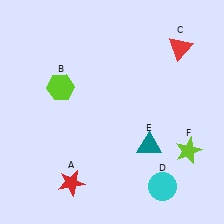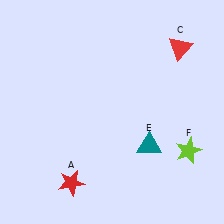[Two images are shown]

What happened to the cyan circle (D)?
The cyan circle (D) was removed in Image 2. It was in the bottom-right area of Image 1.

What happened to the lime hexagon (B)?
The lime hexagon (B) was removed in Image 2. It was in the top-left area of Image 1.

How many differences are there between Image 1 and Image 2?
There are 2 differences between the two images.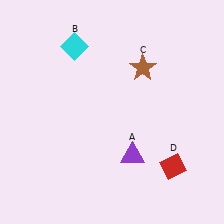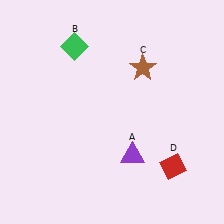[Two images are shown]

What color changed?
The diamond (B) changed from cyan in Image 1 to green in Image 2.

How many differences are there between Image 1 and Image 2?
There is 1 difference between the two images.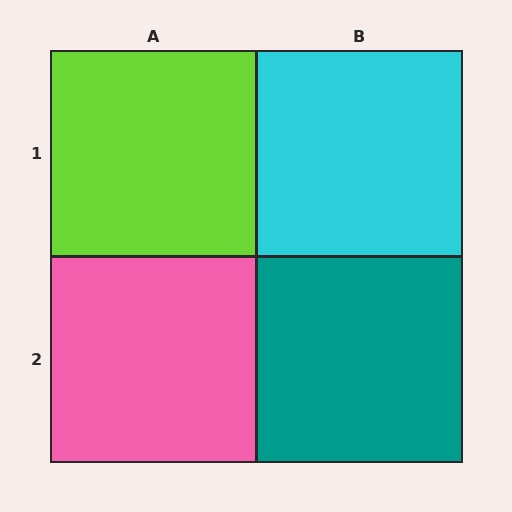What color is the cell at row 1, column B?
Cyan.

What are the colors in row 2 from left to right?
Pink, teal.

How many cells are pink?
1 cell is pink.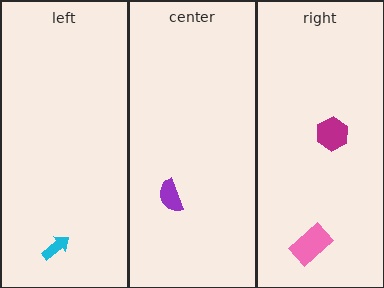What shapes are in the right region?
The pink rectangle, the magenta hexagon.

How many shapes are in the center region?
1.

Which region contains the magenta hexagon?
The right region.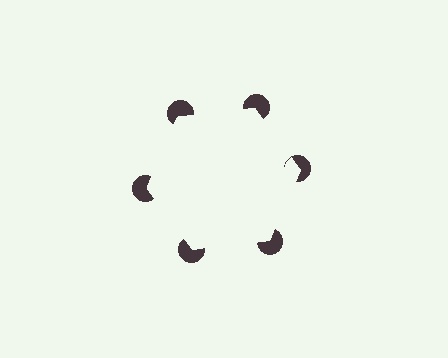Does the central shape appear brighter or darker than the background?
It typically appears slightly brighter than the background, even though no actual brightness change is drawn.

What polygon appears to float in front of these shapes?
An illusory hexagon — its edges are inferred from the aligned wedge cuts in the pac-man discs, not physically drawn.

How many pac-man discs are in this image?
There are 6 — one at each vertex of the illusory hexagon.